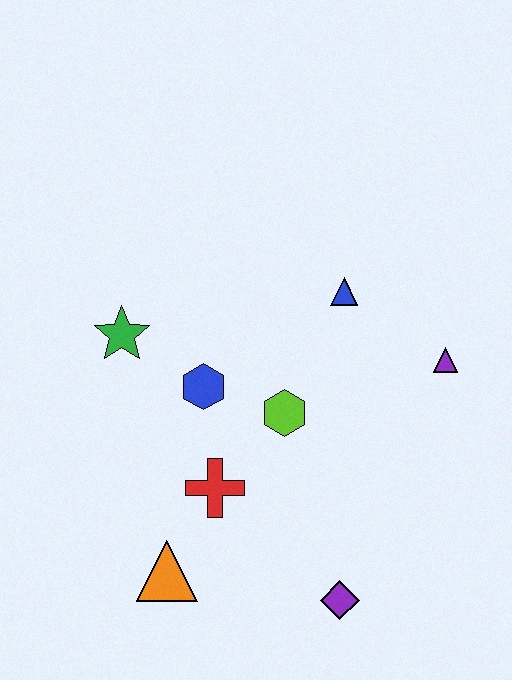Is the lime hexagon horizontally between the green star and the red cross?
No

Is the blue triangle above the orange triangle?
Yes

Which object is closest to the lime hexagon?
The blue hexagon is closest to the lime hexagon.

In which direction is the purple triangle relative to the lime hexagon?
The purple triangle is to the right of the lime hexagon.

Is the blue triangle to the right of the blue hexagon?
Yes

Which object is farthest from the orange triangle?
The purple triangle is farthest from the orange triangle.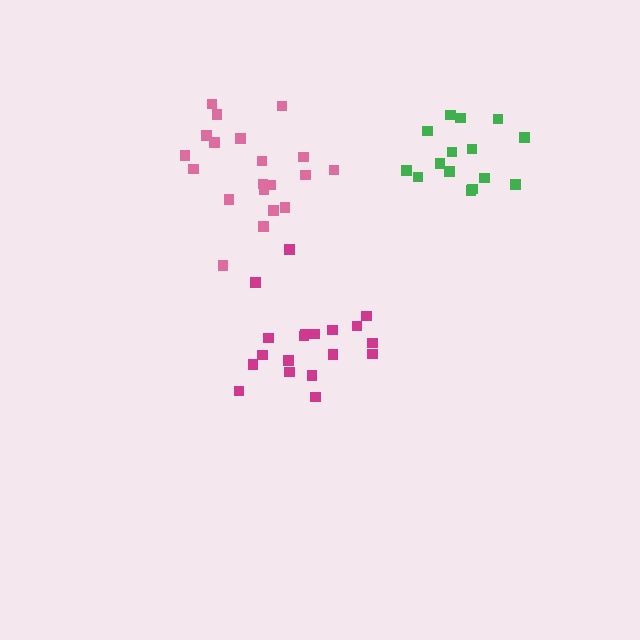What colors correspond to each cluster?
The clusters are colored: magenta, pink, green.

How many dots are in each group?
Group 1: 19 dots, Group 2: 20 dots, Group 3: 15 dots (54 total).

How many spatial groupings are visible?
There are 3 spatial groupings.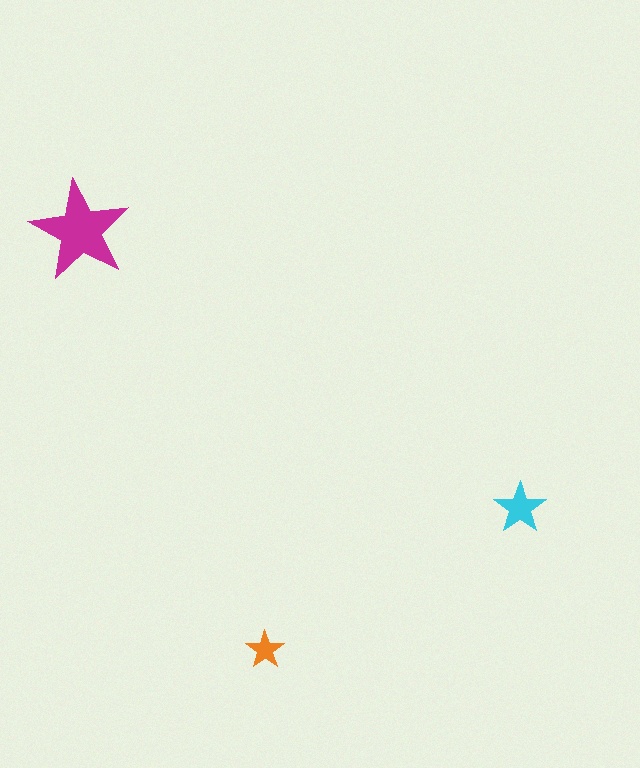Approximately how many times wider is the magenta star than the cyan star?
About 2 times wider.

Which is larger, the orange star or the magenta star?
The magenta one.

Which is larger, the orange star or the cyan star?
The cyan one.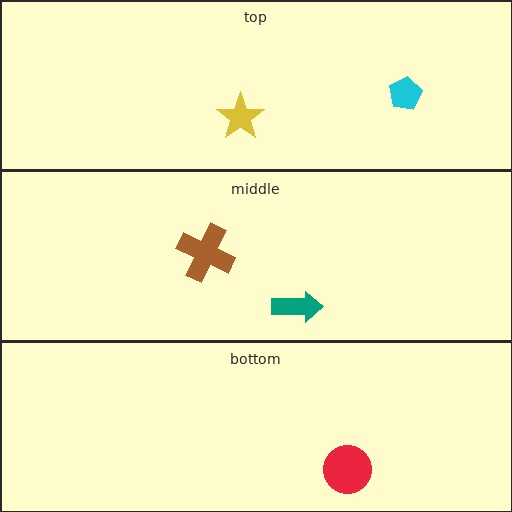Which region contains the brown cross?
The middle region.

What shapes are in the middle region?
The teal arrow, the brown cross.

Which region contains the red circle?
The bottom region.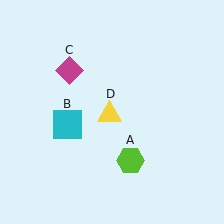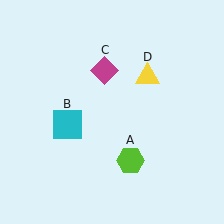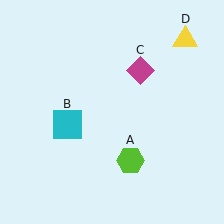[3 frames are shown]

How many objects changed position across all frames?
2 objects changed position: magenta diamond (object C), yellow triangle (object D).